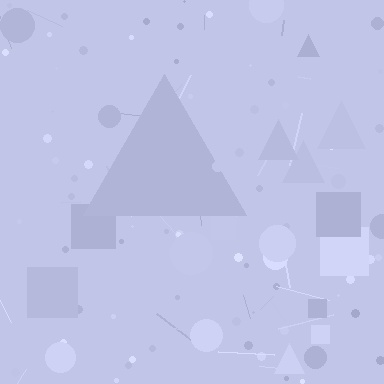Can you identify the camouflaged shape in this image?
The camouflaged shape is a triangle.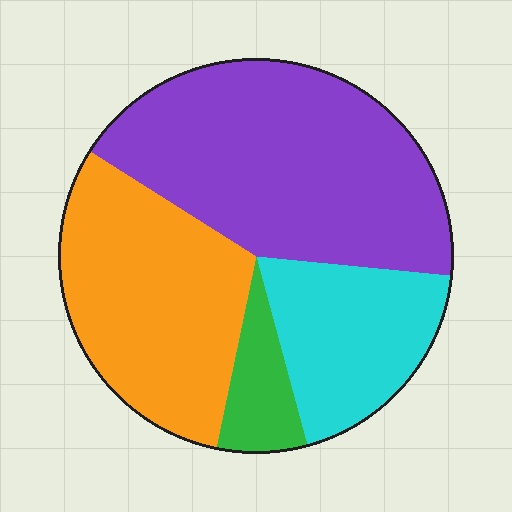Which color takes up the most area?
Purple, at roughly 45%.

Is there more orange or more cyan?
Orange.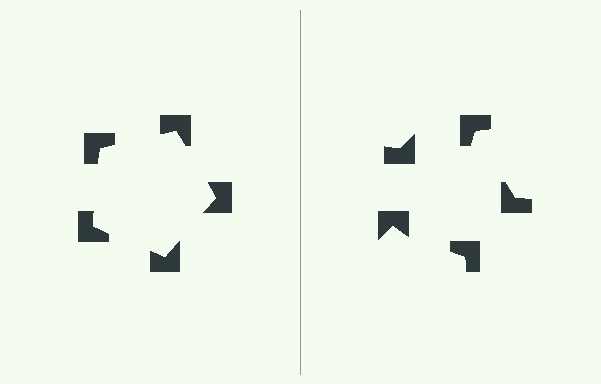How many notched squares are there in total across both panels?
10 — 5 on each side.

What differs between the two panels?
The notched squares are positioned identically on both sides; only the wedge orientations differ. On the left they align to a pentagon; on the right they are misaligned.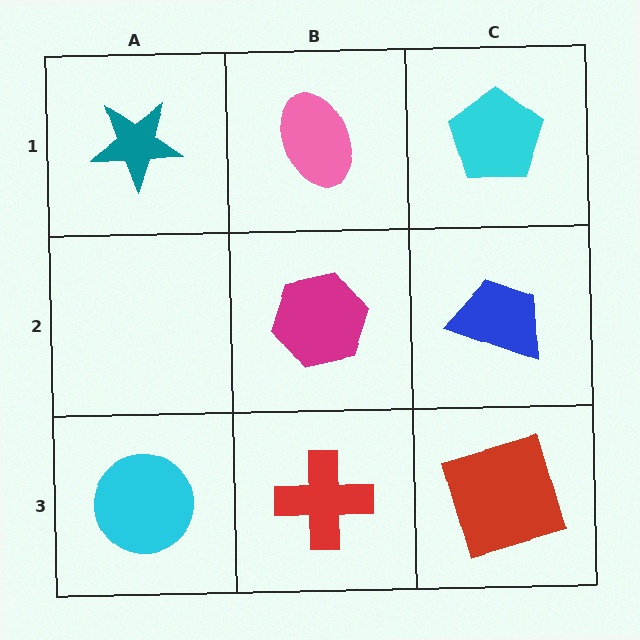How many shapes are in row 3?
3 shapes.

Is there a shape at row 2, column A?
No, that cell is empty.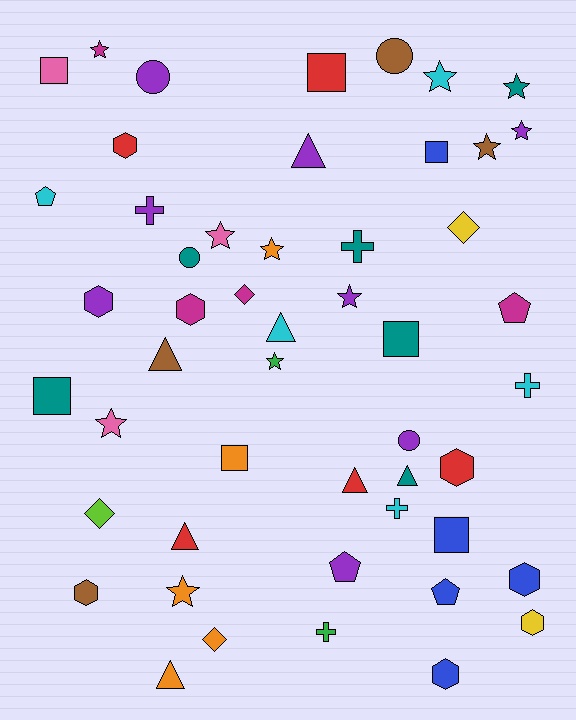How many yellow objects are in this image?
There are 2 yellow objects.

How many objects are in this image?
There are 50 objects.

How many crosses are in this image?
There are 5 crosses.